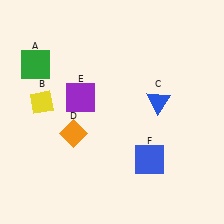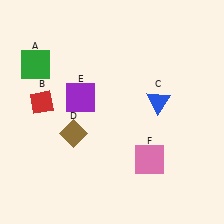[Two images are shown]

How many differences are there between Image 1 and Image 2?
There are 3 differences between the two images.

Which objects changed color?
B changed from yellow to red. D changed from orange to brown. F changed from blue to pink.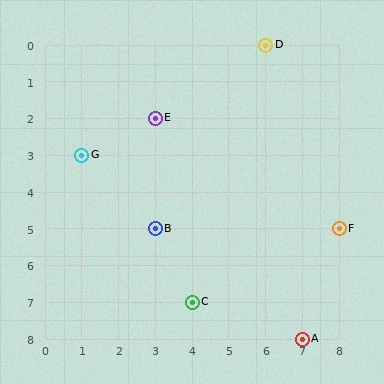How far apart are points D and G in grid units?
Points D and G are 5 columns and 3 rows apart (about 5.8 grid units diagonally).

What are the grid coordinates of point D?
Point D is at grid coordinates (6, 0).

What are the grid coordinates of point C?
Point C is at grid coordinates (4, 7).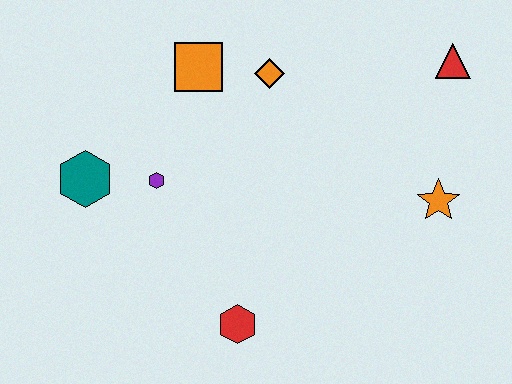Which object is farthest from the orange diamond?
The red hexagon is farthest from the orange diamond.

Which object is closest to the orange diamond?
The orange square is closest to the orange diamond.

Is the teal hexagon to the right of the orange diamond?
No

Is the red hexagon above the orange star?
No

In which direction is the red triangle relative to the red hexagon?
The red triangle is above the red hexagon.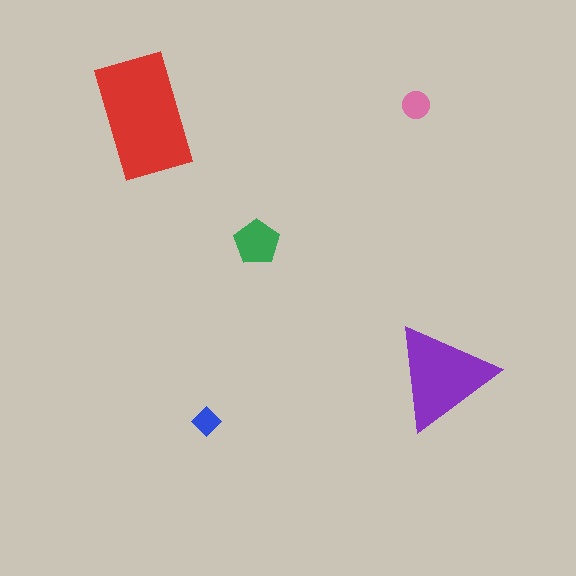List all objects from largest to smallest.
The red rectangle, the purple triangle, the green pentagon, the pink circle, the blue diamond.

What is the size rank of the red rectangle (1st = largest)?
1st.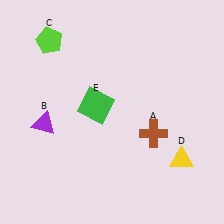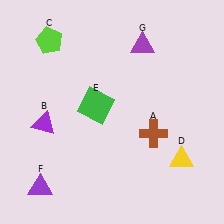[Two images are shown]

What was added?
A purple triangle (F), a purple triangle (G) were added in Image 2.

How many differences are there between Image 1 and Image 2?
There are 2 differences between the two images.